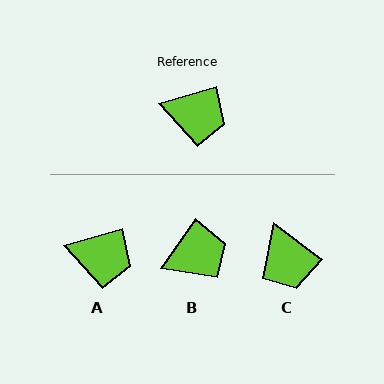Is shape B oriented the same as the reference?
No, it is off by about 39 degrees.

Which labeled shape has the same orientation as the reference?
A.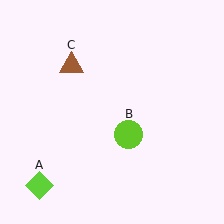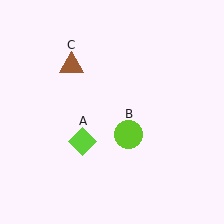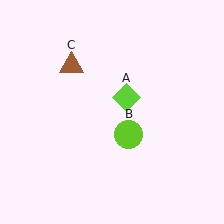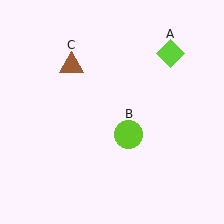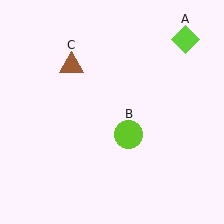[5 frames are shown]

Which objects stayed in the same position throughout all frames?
Lime circle (object B) and brown triangle (object C) remained stationary.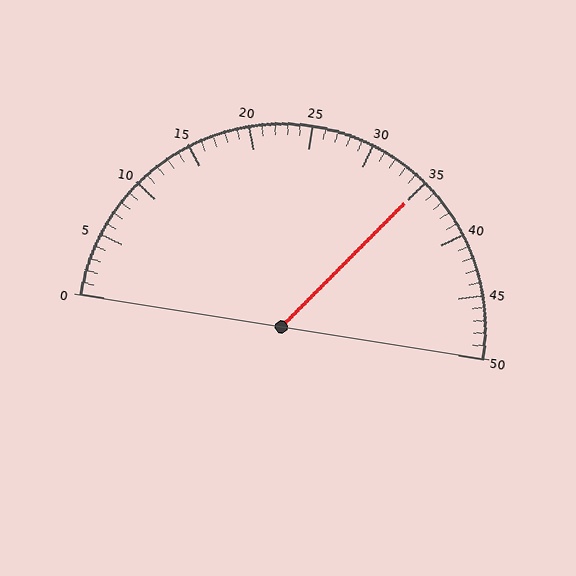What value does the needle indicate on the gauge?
The needle indicates approximately 35.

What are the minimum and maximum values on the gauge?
The gauge ranges from 0 to 50.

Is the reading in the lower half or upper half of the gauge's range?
The reading is in the upper half of the range (0 to 50).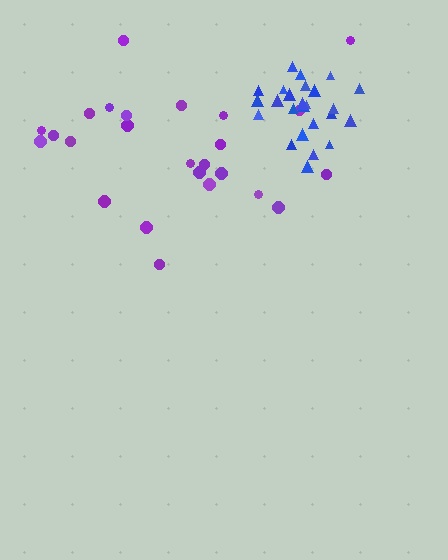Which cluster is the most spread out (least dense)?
Purple.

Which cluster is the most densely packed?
Blue.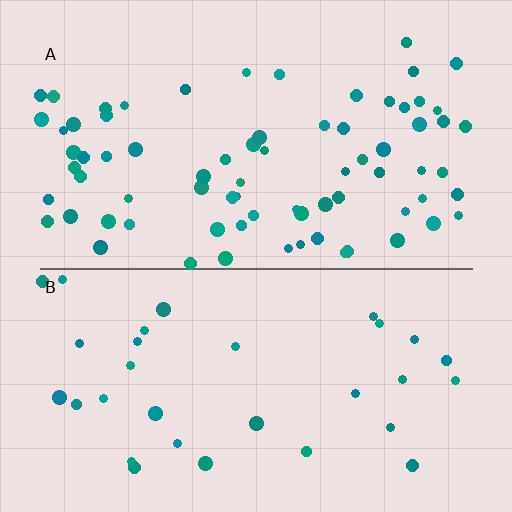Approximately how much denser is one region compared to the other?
Approximately 2.4× — region A over region B.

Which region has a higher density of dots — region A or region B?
A (the top).